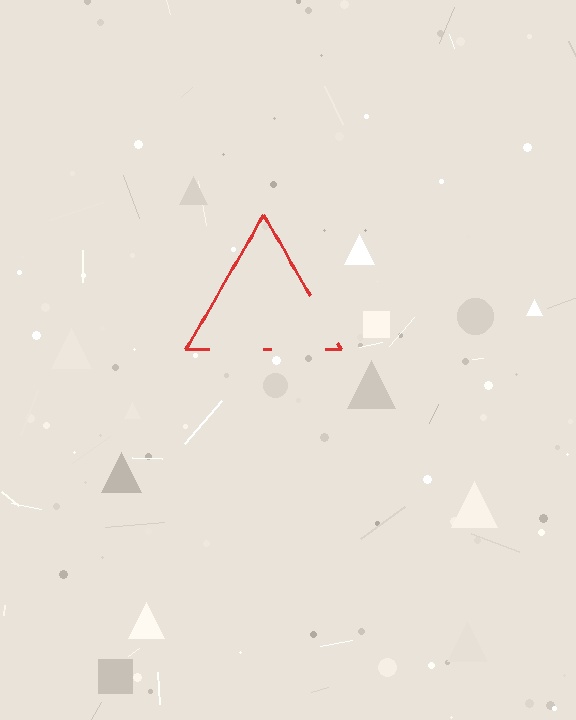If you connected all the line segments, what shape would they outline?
They would outline a triangle.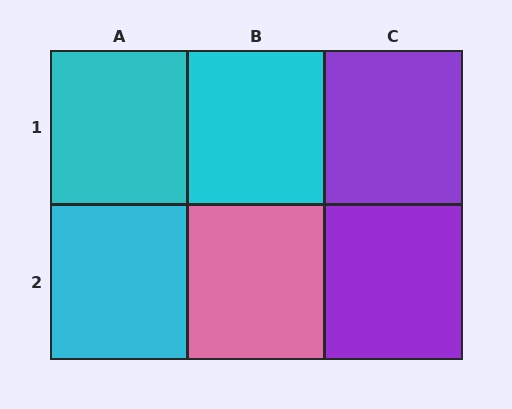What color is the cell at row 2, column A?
Cyan.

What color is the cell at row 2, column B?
Pink.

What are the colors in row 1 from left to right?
Cyan, cyan, purple.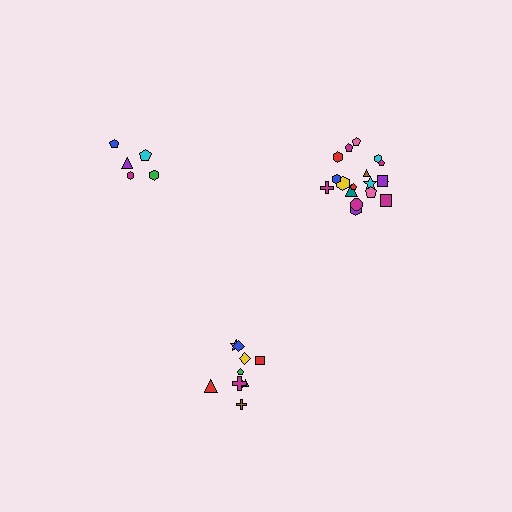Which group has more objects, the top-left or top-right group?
The top-right group.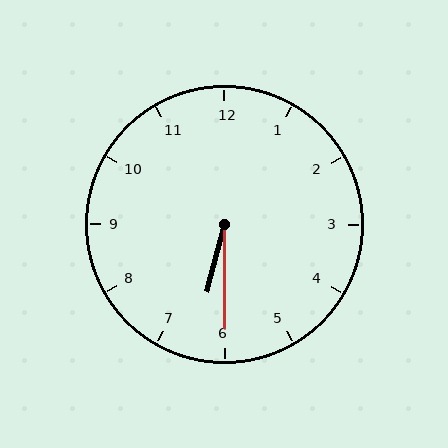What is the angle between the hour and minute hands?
Approximately 15 degrees.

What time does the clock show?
6:30.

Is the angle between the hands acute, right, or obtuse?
It is acute.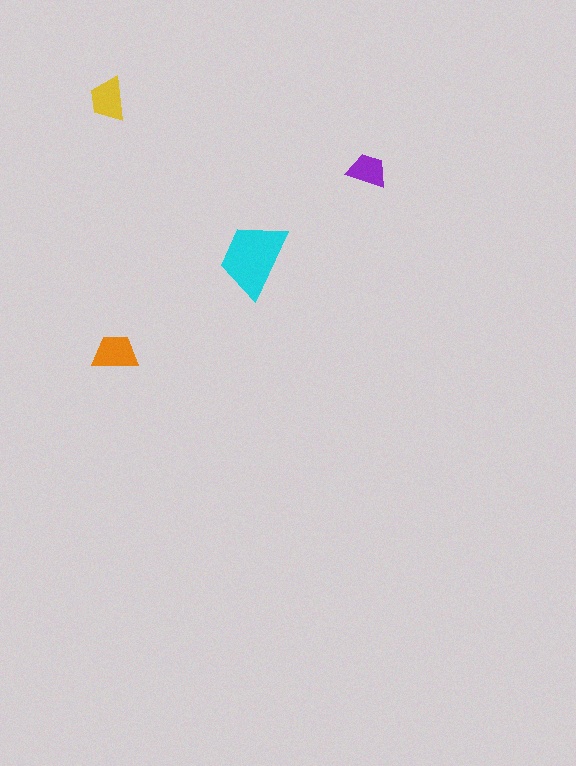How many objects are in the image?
There are 4 objects in the image.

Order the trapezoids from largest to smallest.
the cyan one, the orange one, the yellow one, the purple one.